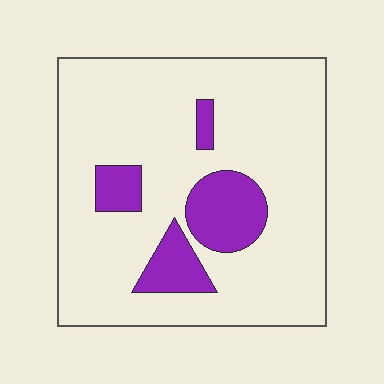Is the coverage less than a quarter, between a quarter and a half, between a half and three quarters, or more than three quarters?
Less than a quarter.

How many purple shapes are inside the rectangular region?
4.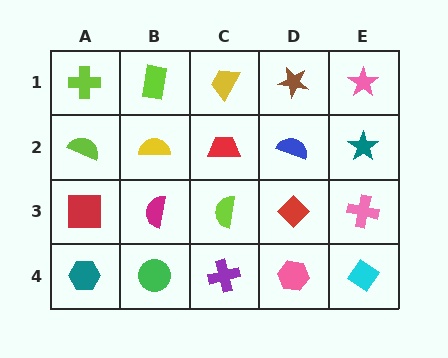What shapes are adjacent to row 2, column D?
A brown star (row 1, column D), a red diamond (row 3, column D), a red trapezoid (row 2, column C), a teal star (row 2, column E).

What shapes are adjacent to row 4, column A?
A red square (row 3, column A), a green circle (row 4, column B).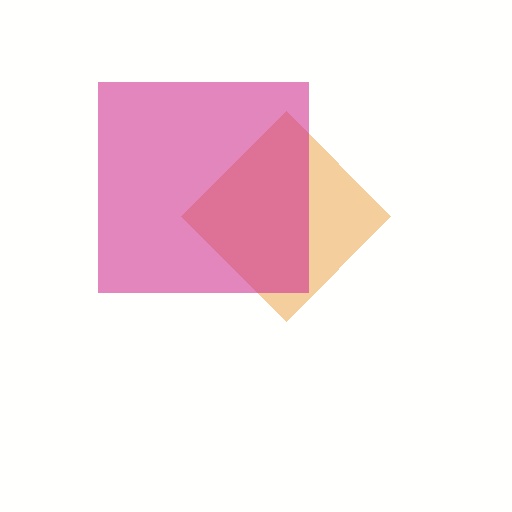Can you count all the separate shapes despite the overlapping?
Yes, there are 2 separate shapes.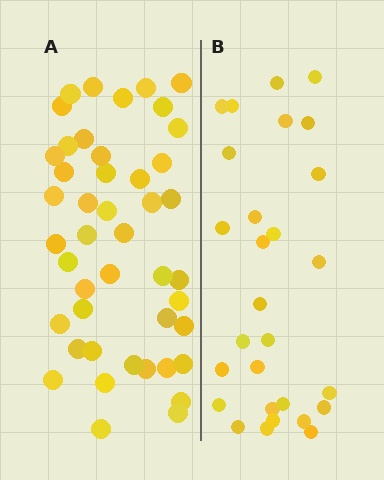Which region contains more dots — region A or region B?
Region A (the left region) has more dots.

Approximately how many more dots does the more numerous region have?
Region A has approximately 15 more dots than region B.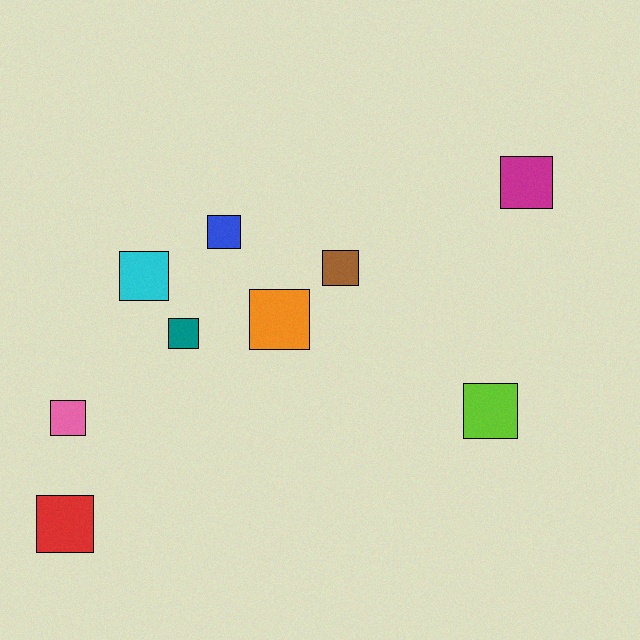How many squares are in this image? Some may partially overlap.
There are 9 squares.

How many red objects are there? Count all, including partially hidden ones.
There is 1 red object.